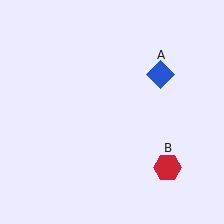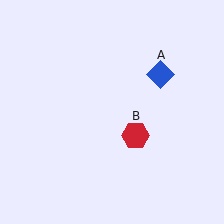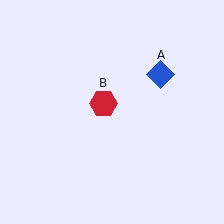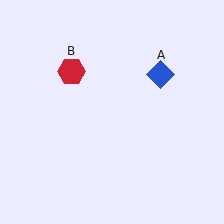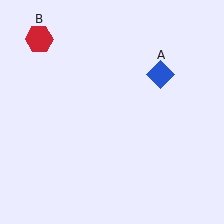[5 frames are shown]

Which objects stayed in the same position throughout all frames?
Blue diamond (object A) remained stationary.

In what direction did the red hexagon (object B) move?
The red hexagon (object B) moved up and to the left.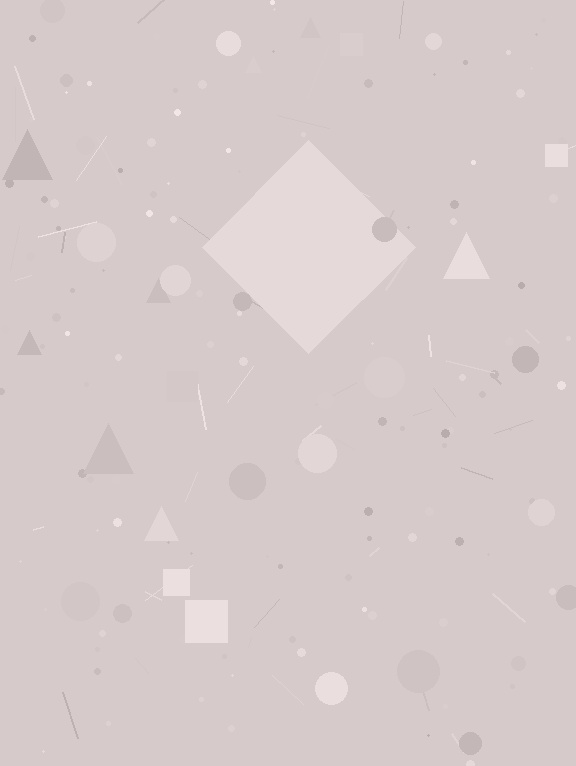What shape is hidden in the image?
A diamond is hidden in the image.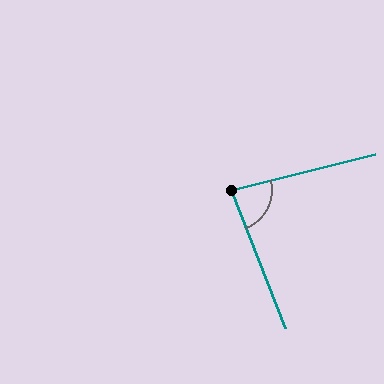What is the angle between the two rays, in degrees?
Approximately 82 degrees.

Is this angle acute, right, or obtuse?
It is acute.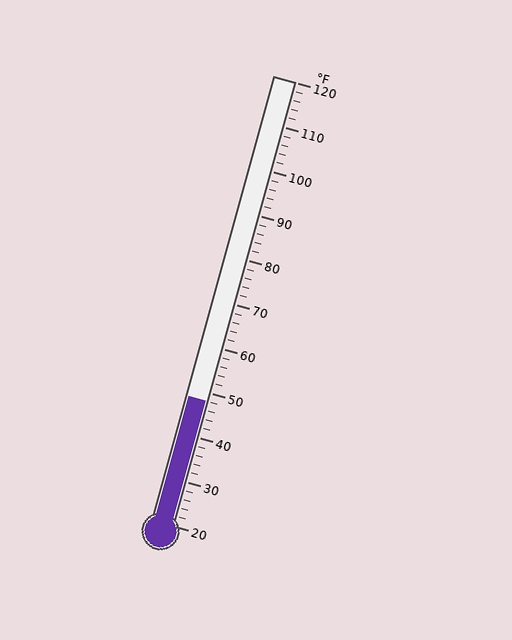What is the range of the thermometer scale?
The thermometer scale ranges from 20°F to 120°F.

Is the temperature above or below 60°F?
The temperature is below 60°F.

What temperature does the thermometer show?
The thermometer shows approximately 48°F.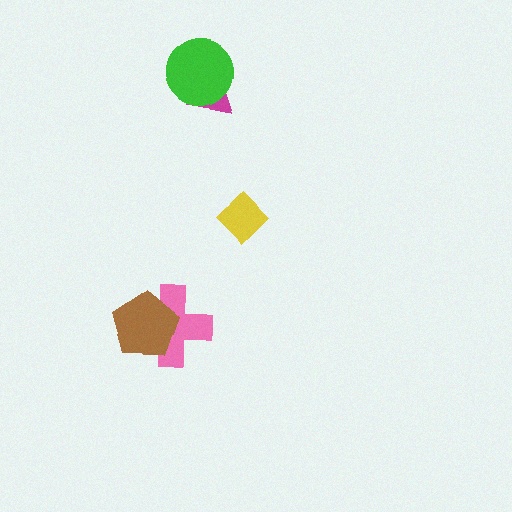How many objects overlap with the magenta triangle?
1 object overlaps with the magenta triangle.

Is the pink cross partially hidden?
Yes, it is partially covered by another shape.